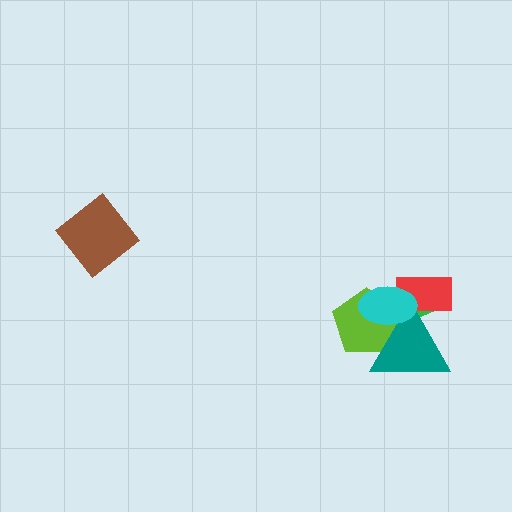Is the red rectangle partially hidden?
Yes, it is partially covered by another shape.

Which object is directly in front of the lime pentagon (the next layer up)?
The teal triangle is directly in front of the lime pentagon.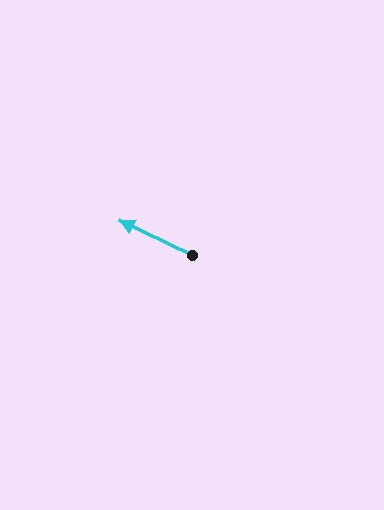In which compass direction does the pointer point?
Northwest.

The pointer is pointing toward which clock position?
Roughly 10 o'clock.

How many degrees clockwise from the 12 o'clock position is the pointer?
Approximately 296 degrees.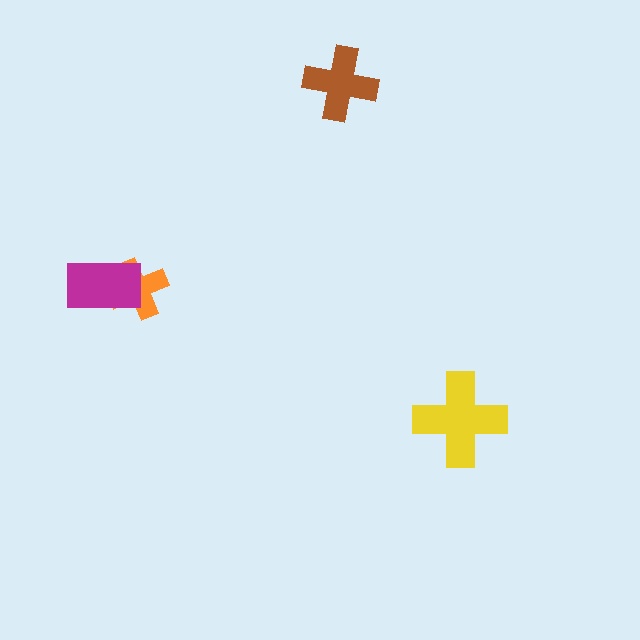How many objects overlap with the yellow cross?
0 objects overlap with the yellow cross.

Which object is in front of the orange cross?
The magenta rectangle is in front of the orange cross.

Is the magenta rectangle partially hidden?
No, no other shape covers it.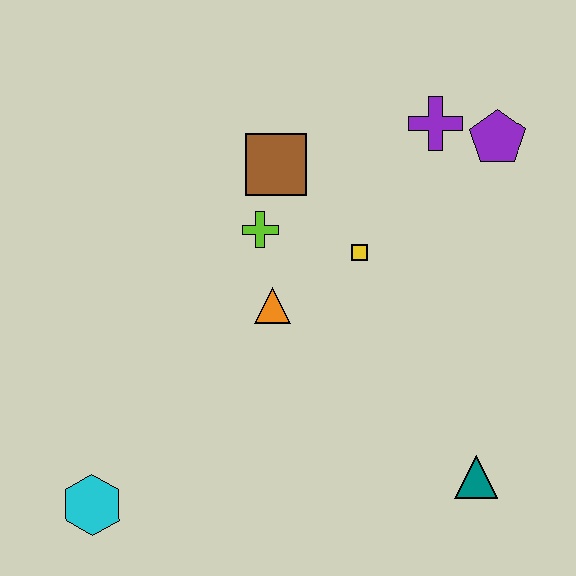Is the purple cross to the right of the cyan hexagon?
Yes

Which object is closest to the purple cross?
The purple pentagon is closest to the purple cross.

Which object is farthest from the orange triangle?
The purple pentagon is farthest from the orange triangle.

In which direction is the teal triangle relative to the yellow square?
The teal triangle is below the yellow square.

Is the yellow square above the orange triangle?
Yes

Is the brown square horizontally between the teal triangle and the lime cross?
Yes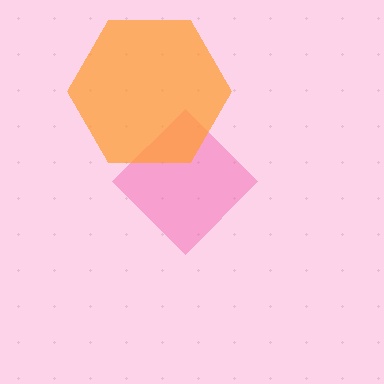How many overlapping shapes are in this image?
There are 2 overlapping shapes in the image.